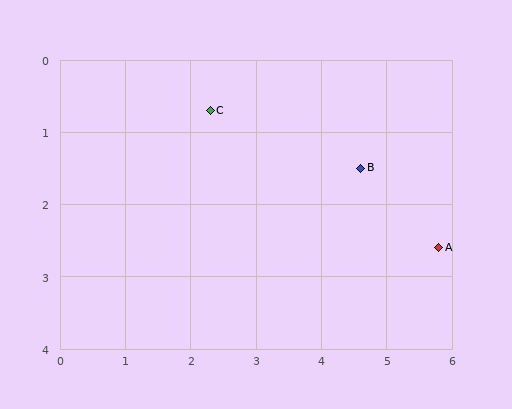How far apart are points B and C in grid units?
Points B and C are about 2.4 grid units apart.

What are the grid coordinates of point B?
Point B is at approximately (4.6, 1.5).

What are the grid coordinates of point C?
Point C is at approximately (2.3, 0.7).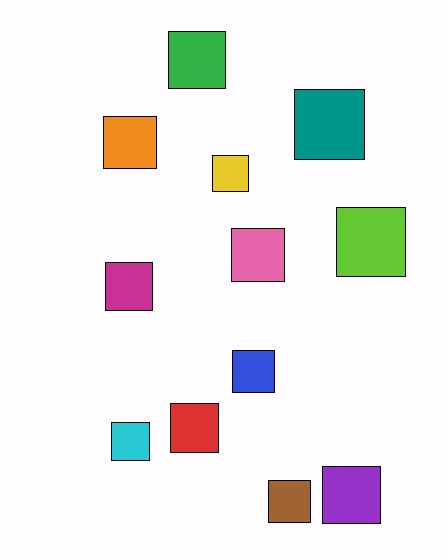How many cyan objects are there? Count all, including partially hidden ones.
There is 1 cyan object.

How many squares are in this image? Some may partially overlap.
There are 12 squares.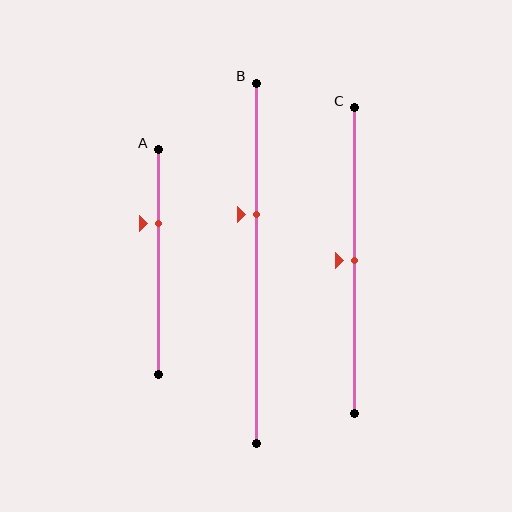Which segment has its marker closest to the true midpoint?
Segment C has its marker closest to the true midpoint.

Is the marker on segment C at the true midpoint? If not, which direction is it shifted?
Yes, the marker on segment C is at the true midpoint.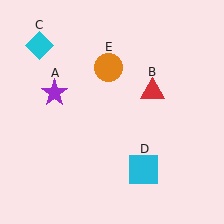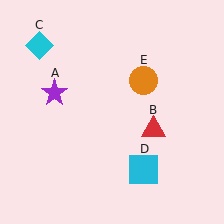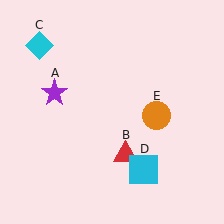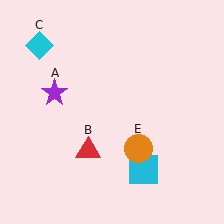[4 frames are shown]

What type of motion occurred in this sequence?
The red triangle (object B), orange circle (object E) rotated clockwise around the center of the scene.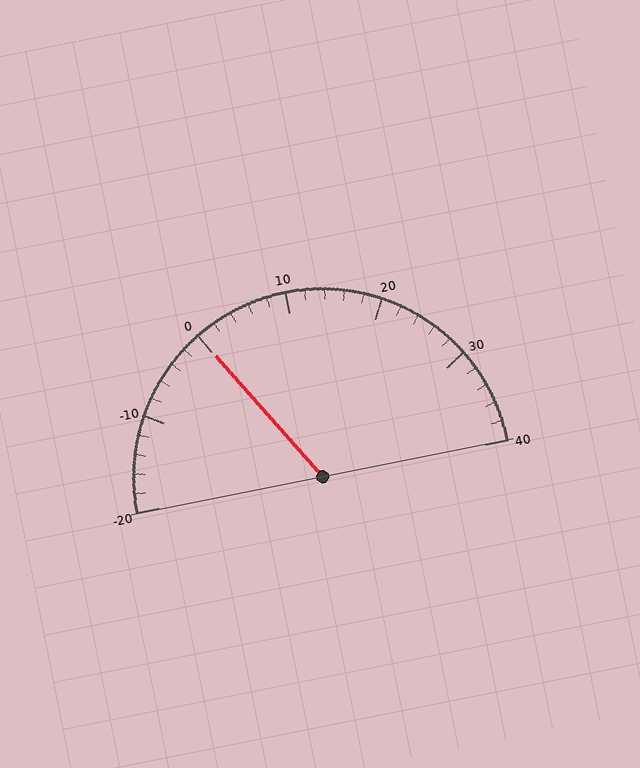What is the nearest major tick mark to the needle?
The nearest major tick mark is 0.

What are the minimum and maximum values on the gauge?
The gauge ranges from -20 to 40.